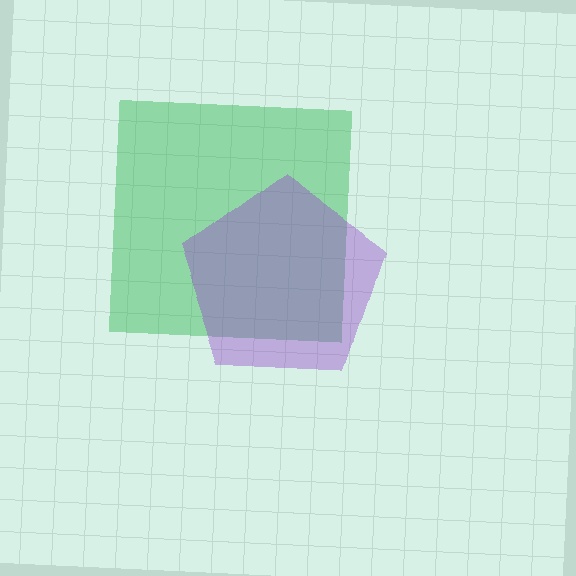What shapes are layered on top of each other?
The layered shapes are: a green square, a purple pentagon.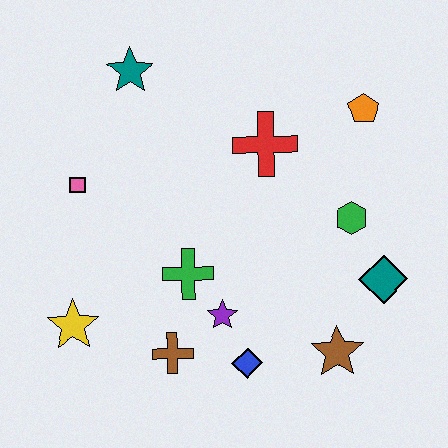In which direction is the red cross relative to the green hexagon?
The red cross is to the left of the green hexagon.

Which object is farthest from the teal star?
The brown star is farthest from the teal star.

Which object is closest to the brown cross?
The purple star is closest to the brown cross.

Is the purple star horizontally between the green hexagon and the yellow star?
Yes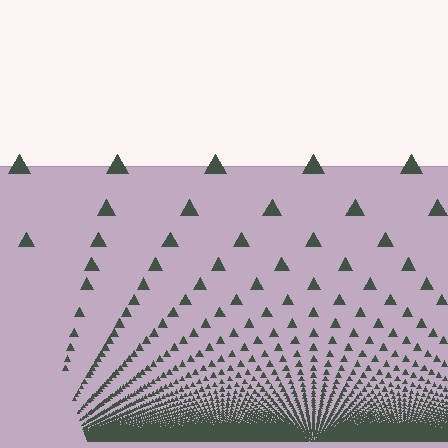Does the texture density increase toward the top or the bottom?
Density increases toward the bottom.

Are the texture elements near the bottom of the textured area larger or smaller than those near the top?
Smaller. The gradient is inverted — elements near the bottom are smaller and denser.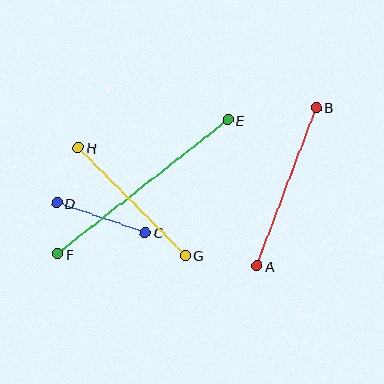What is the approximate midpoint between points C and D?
The midpoint is at approximately (101, 218) pixels.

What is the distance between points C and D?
The distance is approximately 93 pixels.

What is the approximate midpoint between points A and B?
The midpoint is at approximately (287, 187) pixels.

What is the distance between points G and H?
The distance is approximately 151 pixels.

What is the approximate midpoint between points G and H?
The midpoint is at approximately (132, 202) pixels.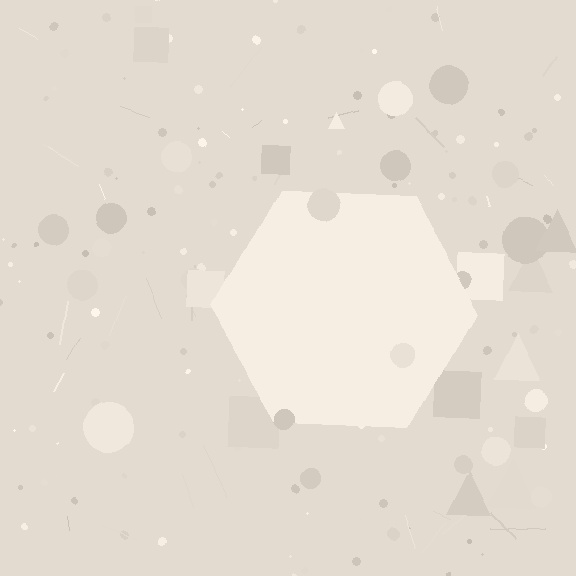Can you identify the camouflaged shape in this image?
The camouflaged shape is a hexagon.